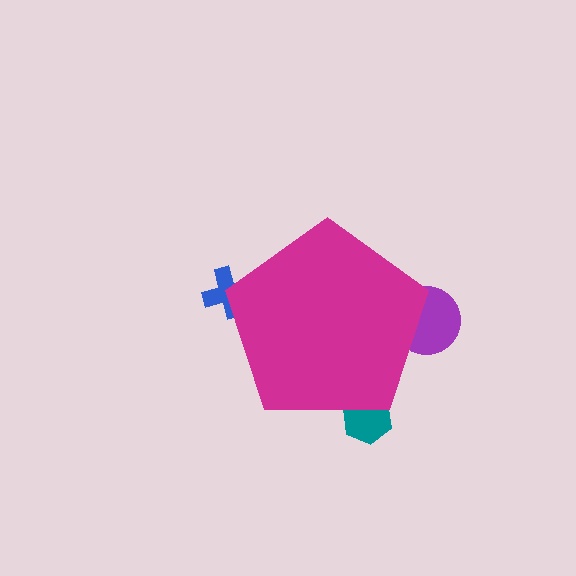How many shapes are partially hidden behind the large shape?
3 shapes are partially hidden.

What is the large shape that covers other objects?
A magenta pentagon.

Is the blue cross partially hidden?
Yes, the blue cross is partially hidden behind the magenta pentagon.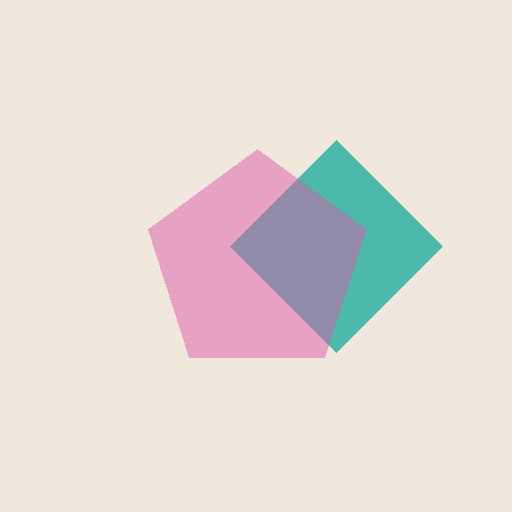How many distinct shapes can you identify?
There are 2 distinct shapes: a teal diamond, a pink pentagon.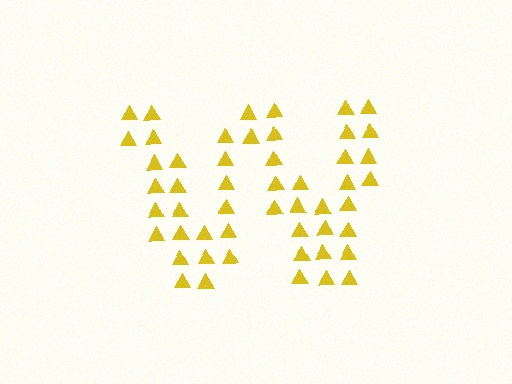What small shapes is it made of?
It is made of small triangles.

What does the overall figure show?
The overall figure shows the letter W.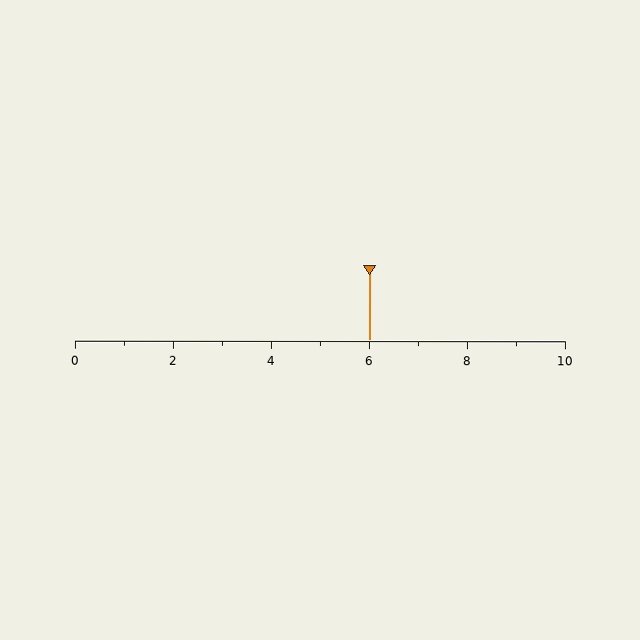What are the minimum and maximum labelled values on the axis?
The axis runs from 0 to 10.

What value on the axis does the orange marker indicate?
The marker indicates approximately 6.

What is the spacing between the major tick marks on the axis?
The major ticks are spaced 2 apart.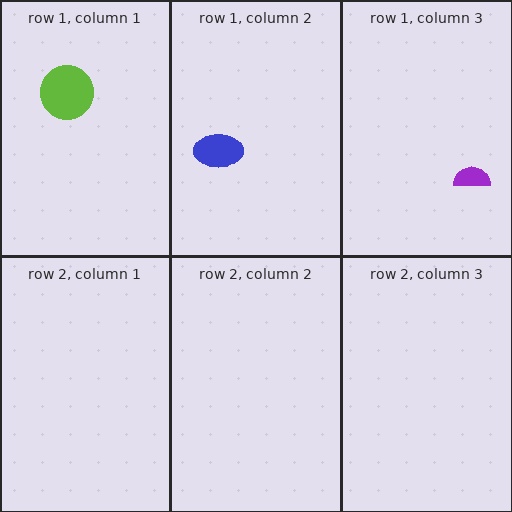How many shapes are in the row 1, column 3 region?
1.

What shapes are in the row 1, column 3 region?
The purple semicircle.